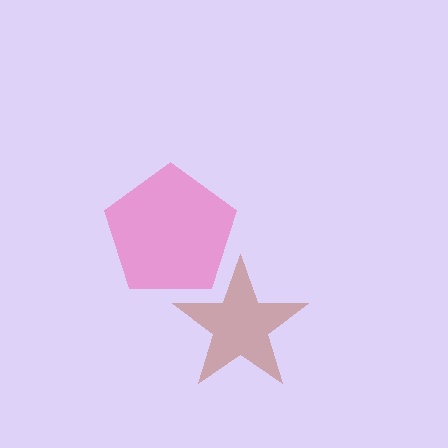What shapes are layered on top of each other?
The layered shapes are: a pink pentagon, a brown star.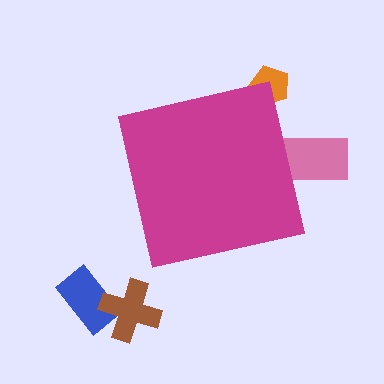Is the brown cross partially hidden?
No, the brown cross is fully visible.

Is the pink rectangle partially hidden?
Yes, the pink rectangle is partially hidden behind the magenta square.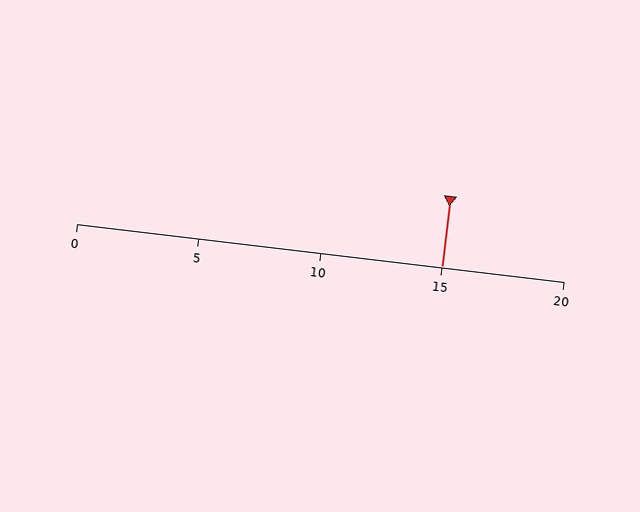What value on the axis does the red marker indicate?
The marker indicates approximately 15.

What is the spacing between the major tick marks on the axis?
The major ticks are spaced 5 apart.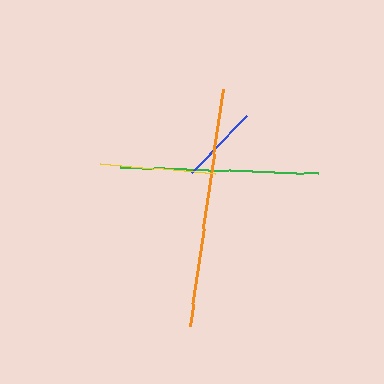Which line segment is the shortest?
The blue line is the shortest at approximately 79 pixels.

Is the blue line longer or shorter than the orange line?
The orange line is longer than the blue line.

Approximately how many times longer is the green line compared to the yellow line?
The green line is approximately 1.7 times the length of the yellow line.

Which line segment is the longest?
The orange line is the longest at approximately 240 pixels.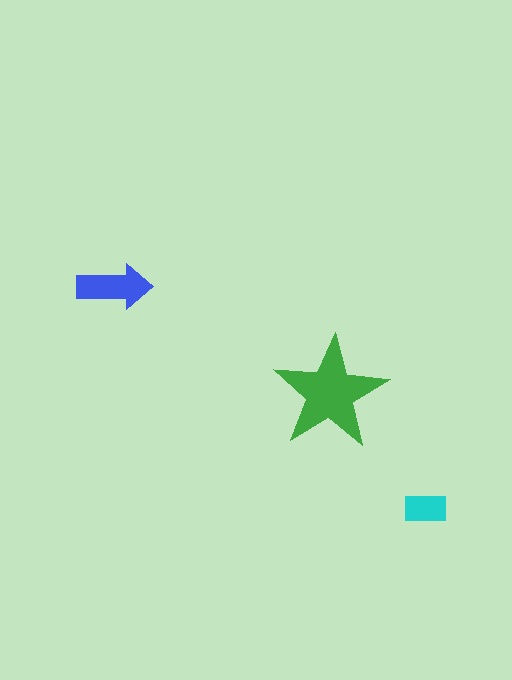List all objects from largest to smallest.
The green star, the blue arrow, the cyan rectangle.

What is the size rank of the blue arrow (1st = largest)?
2nd.